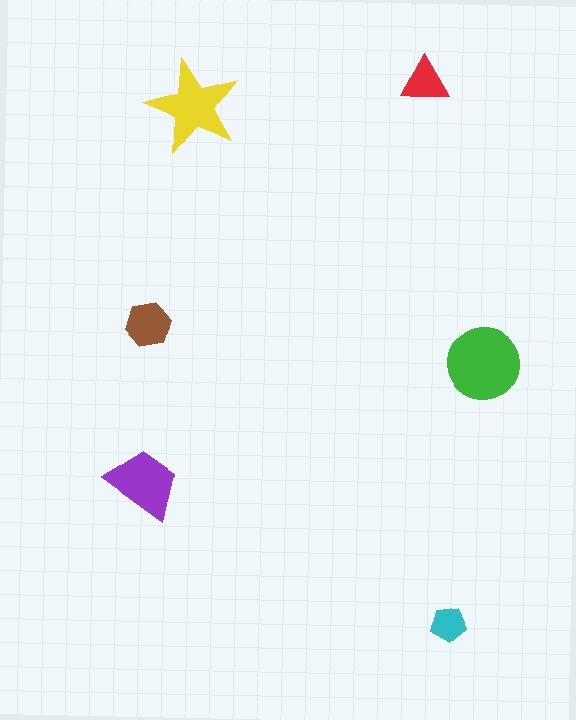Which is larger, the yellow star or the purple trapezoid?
The yellow star.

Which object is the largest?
The green circle.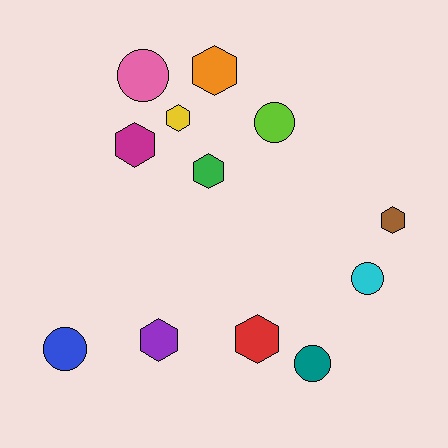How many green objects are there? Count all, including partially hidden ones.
There is 1 green object.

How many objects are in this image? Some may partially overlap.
There are 12 objects.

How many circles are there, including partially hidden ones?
There are 5 circles.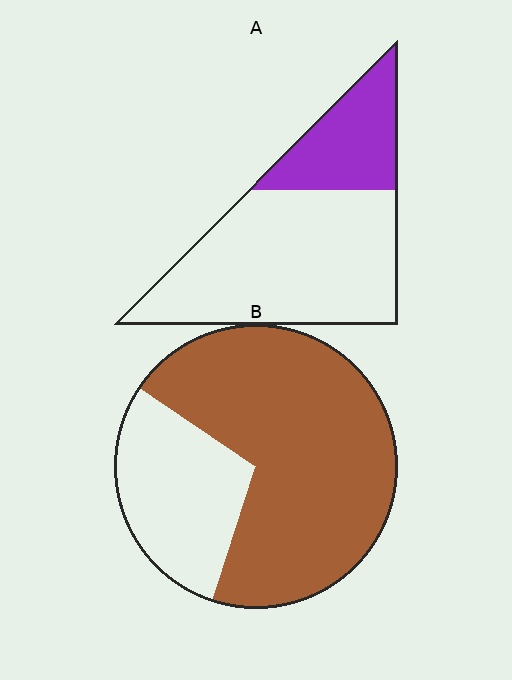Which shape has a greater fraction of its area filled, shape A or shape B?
Shape B.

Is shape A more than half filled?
No.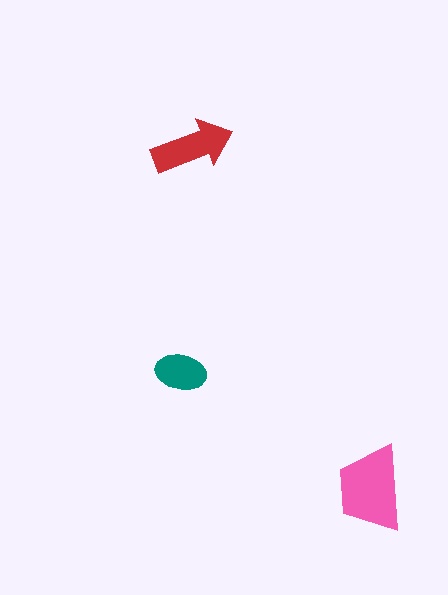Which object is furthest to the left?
The teal ellipse is leftmost.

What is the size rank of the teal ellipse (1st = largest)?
3rd.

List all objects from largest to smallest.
The pink trapezoid, the red arrow, the teal ellipse.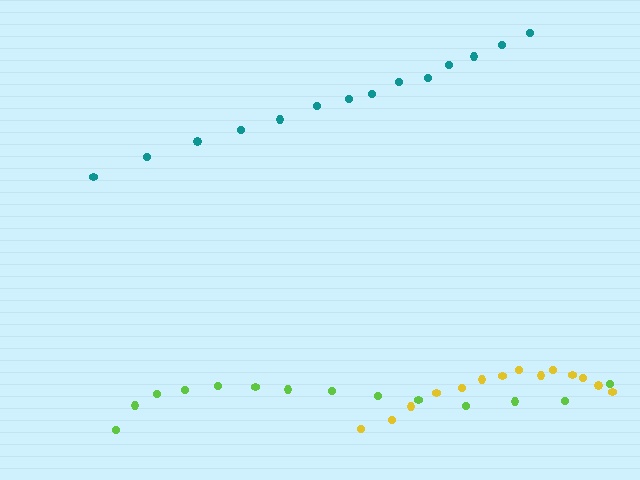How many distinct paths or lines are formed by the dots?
There are 3 distinct paths.